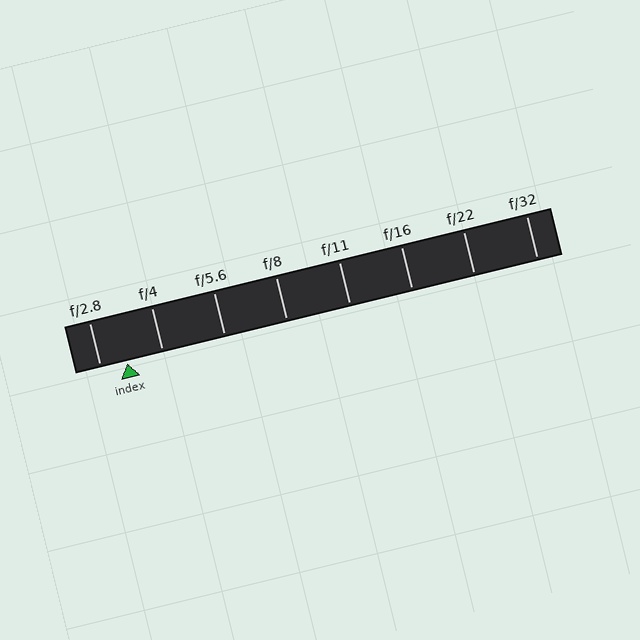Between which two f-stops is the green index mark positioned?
The index mark is between f/2.8 and f/4.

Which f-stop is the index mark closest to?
The index mark is closest to f/2.8.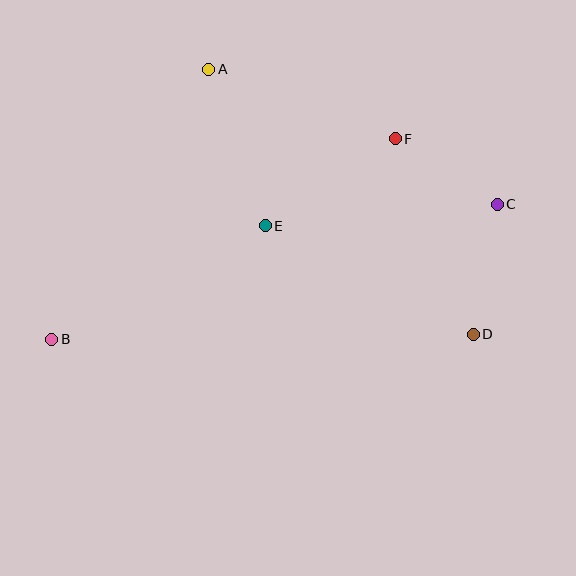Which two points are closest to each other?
Points C and F are closest to each other.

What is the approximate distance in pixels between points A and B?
The distance between A and B is approximately 313 pixels.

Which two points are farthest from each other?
Points B and C are farthest from each other.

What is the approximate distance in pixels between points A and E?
The distance between A and E is approximately 167 pixels.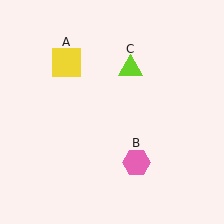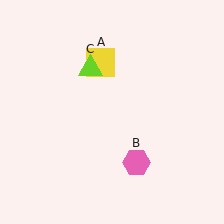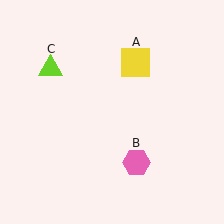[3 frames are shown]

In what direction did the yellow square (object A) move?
The yellow square (object A) moved right.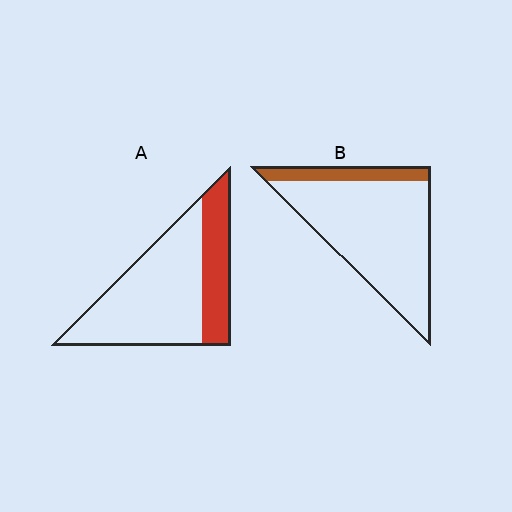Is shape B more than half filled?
No.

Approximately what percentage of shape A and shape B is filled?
A is approximately 30% and B is approximately 15%.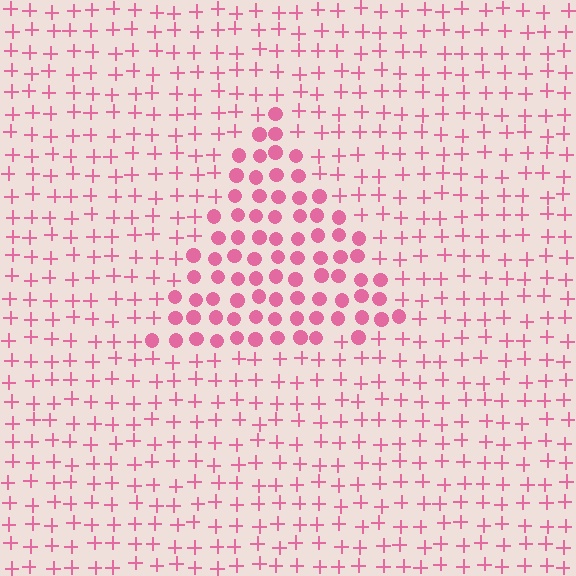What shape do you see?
I see a triangle.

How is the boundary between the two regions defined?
The boundary is defined by a change in element shape: circles inside vs. plus signs outside. All elements share the same color and spacing.